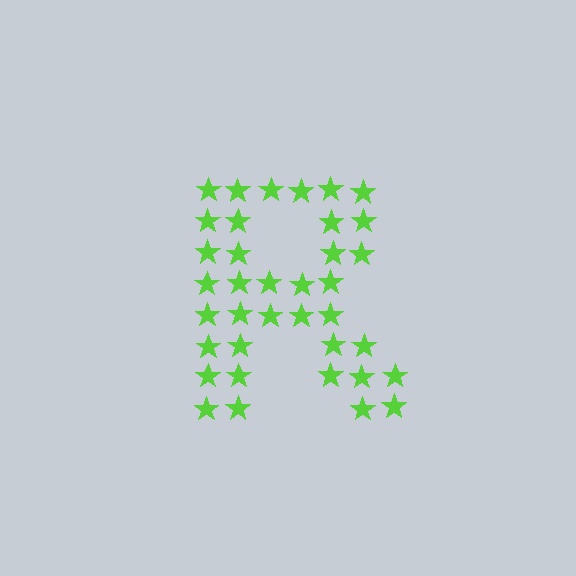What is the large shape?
The large shape is the letter R.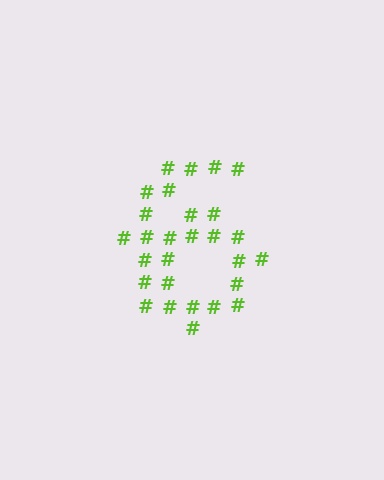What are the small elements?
The small elements are hash symbols.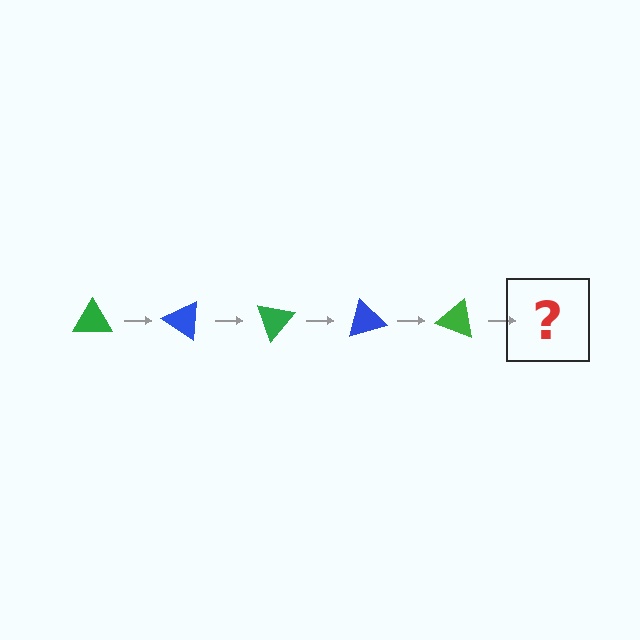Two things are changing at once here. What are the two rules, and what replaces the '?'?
The two rules are that it rotates 35 degrees each step and the color cycles through green and blue. The '?' should be a blue triangle, rotated 175 degrees from the start.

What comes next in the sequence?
The next element should be a blue triangle, rotated 175 degrees from the start.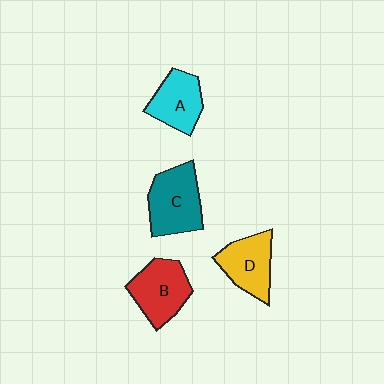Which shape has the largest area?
Shape C (teal).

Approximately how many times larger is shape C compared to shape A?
Approximately 1.3 times.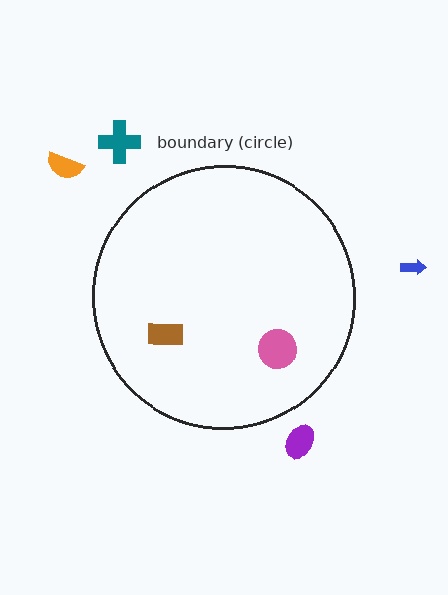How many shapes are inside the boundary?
2 inside, 4 outside.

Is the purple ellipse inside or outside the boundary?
Outside.